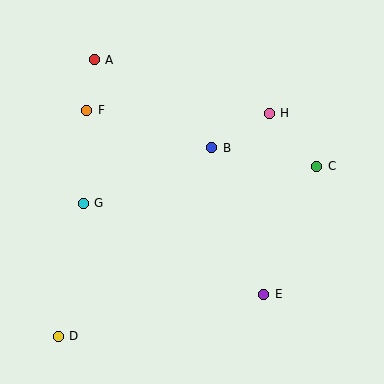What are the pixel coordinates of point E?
Point E is at (264, 294).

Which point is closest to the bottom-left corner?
Point D is closest to the bottom-left corner.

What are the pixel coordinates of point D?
Point D is at (58, 336).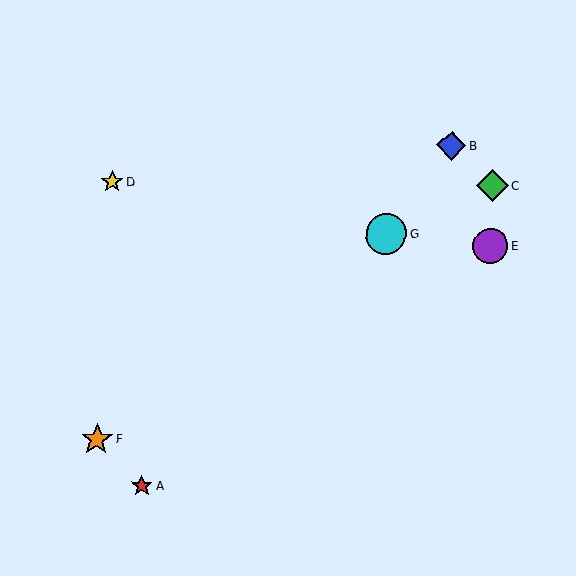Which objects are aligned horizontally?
Objects C, D are aligned horizontally.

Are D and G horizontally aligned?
No, D is at y≈182 and G is at y≈234.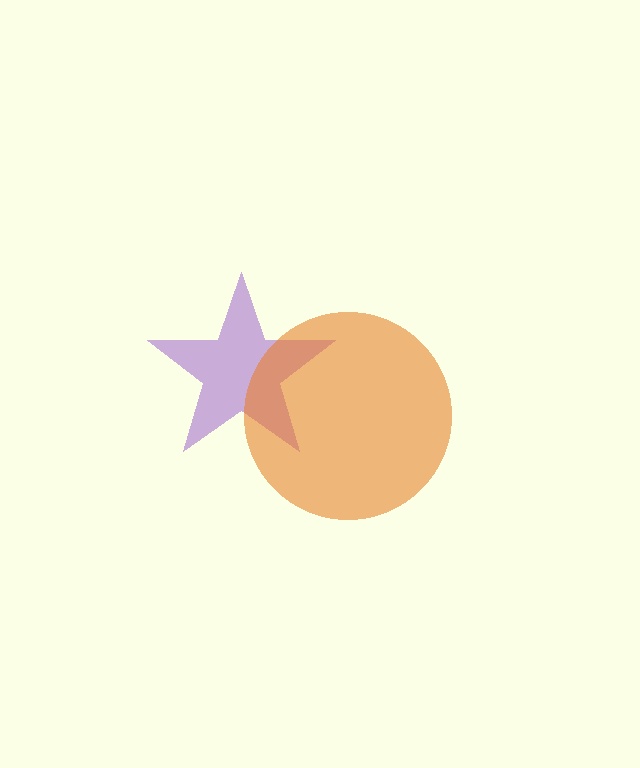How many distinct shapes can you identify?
There are 2 distinct shapes: a purple star, an orange circle.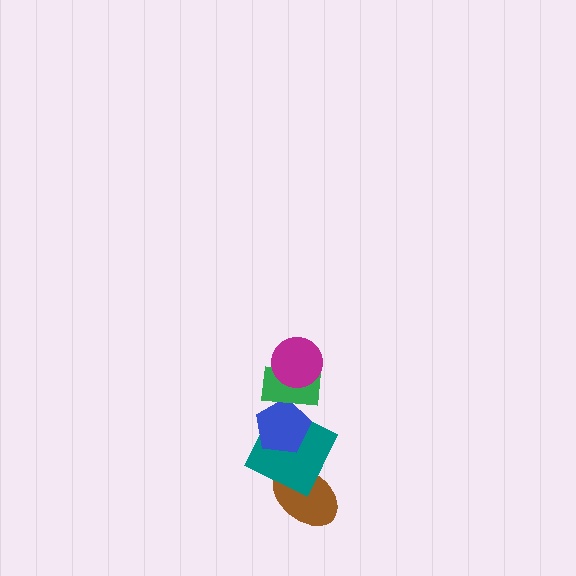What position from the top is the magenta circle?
The magenta circle is 1st from the top.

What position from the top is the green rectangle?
The green rectangle is 2nd from the top.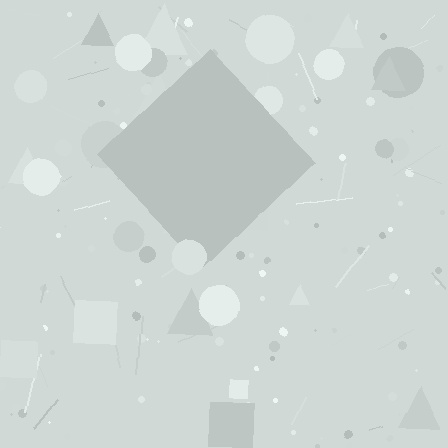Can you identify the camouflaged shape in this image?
The camouflaged shape is a diamond.